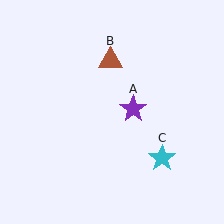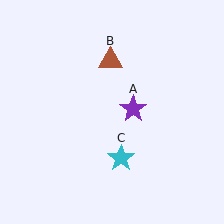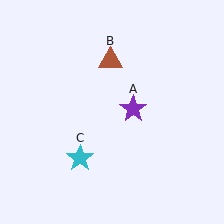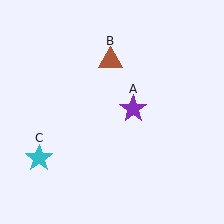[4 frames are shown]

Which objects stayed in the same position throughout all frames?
Purple star (object A) and brown triangle (object B) remained stationary.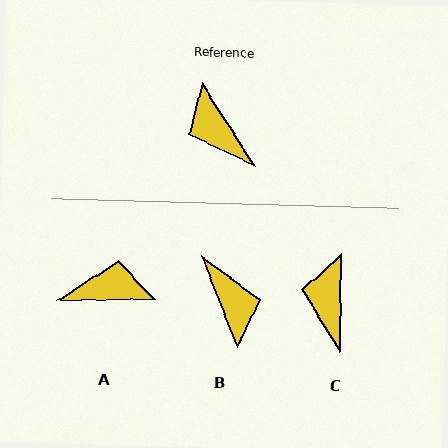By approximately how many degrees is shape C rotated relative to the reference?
Approximately 33 degrees clockwise.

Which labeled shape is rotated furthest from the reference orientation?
B, about 169 degrees away.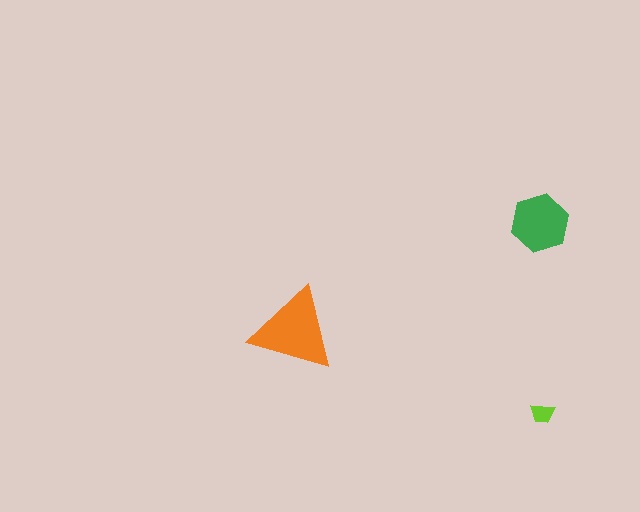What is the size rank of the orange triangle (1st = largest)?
1st.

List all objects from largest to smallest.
The orange triangle, the green hexagon, the lime trapezoid.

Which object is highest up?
The green hexagon is topmost.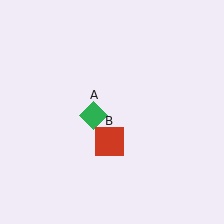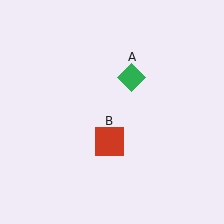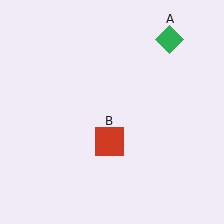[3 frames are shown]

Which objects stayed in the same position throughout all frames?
Red square (object B) remained stationary.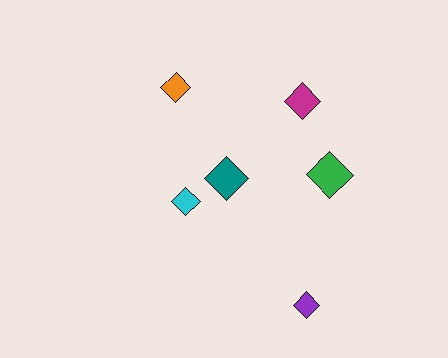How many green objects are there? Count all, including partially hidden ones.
There is 1 green object.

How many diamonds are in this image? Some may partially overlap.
There are 6 diamonds.